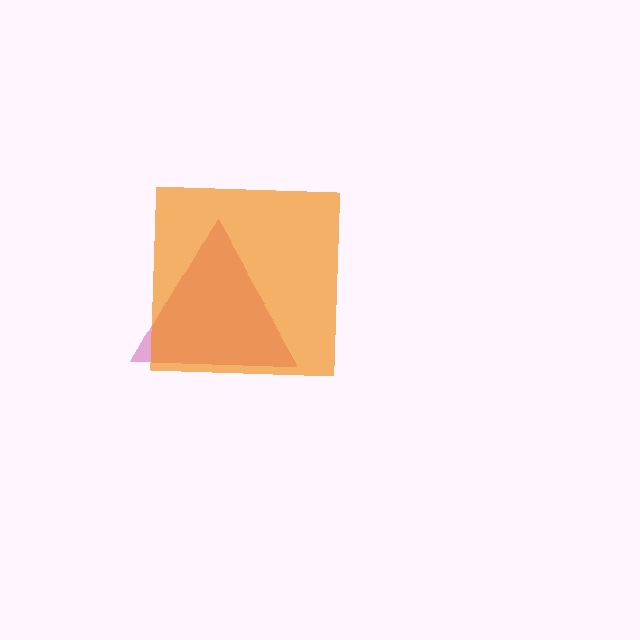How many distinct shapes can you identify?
There are 2 distinct shapes: a magenta triangle, an orange square.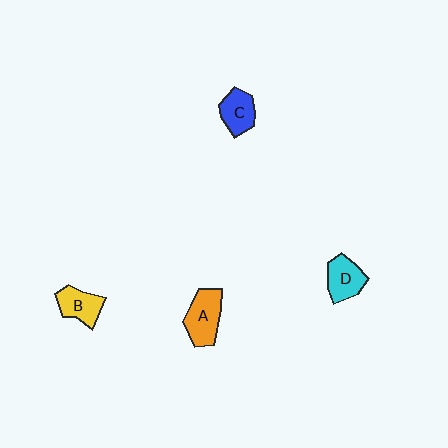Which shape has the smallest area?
Shape B (yellow).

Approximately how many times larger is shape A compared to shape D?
Approximately 1.2 times.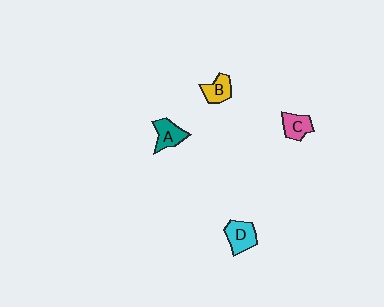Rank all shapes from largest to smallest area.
From largest to smallest: D (cyan), A (teal), C (pink), B (yellow).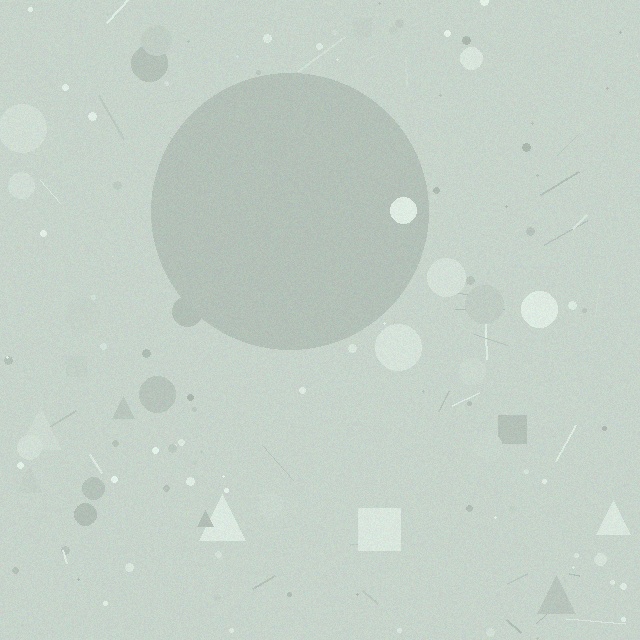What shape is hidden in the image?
A circle is hidden in the image.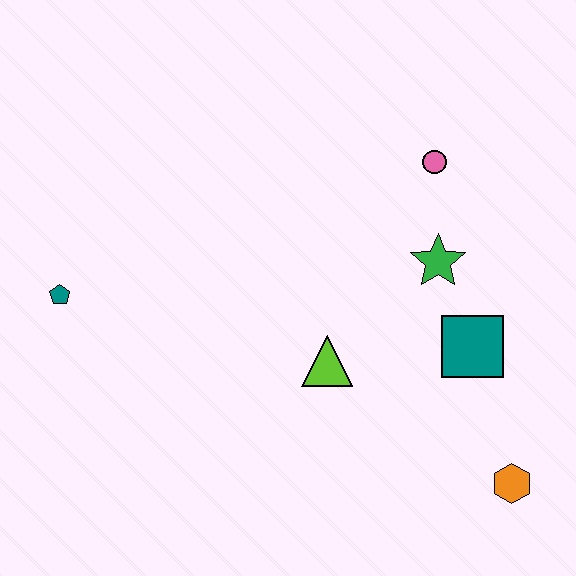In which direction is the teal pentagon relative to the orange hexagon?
The teal pentagon is to the left of the orange hexagon.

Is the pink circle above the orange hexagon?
Yes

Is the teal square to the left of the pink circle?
No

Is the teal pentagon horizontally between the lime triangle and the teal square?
No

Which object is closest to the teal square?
The green star is closest to the teal square.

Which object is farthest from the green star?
The teal pentagon is farthest from the green star.